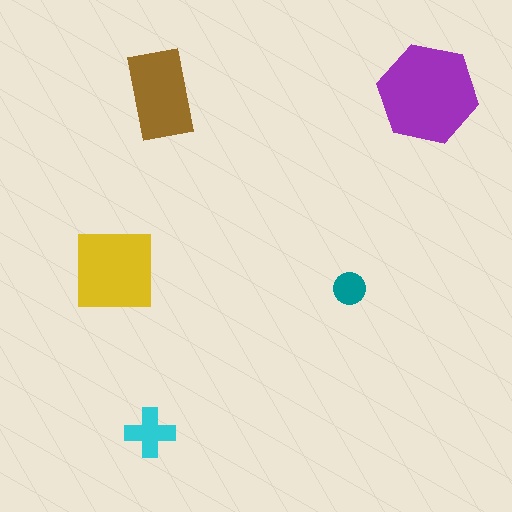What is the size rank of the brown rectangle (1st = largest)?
3rd.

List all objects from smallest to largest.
The teal circle, the cyan cross, the brown rectangle, the yellow square, the purple hexagon.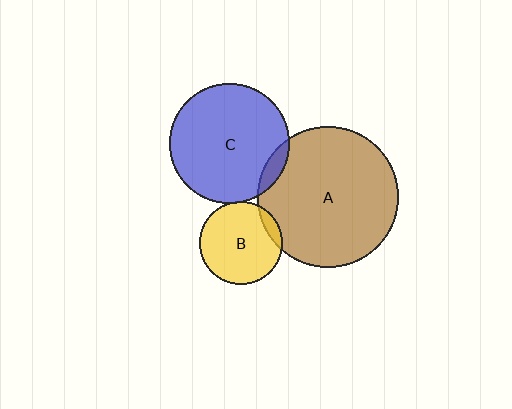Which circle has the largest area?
Circle A (brown).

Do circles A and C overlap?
Yes.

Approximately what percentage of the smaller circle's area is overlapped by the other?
Approximately 10%.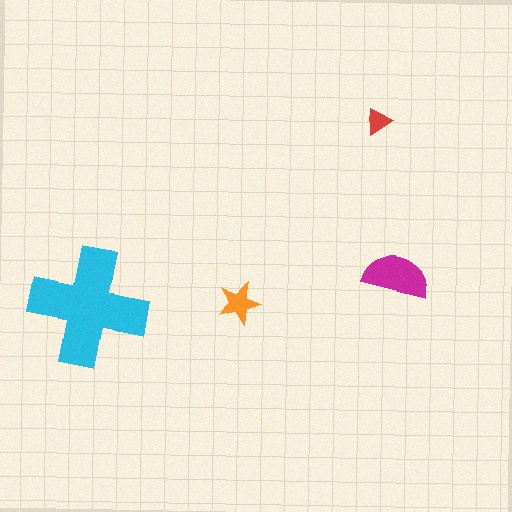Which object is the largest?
The cyan cross.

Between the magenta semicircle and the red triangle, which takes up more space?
The magenta semicircle.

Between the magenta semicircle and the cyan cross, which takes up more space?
The cyan cross.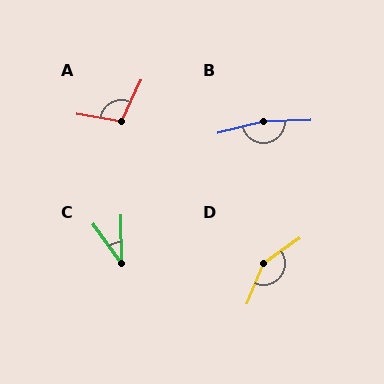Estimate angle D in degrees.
Approximately 147 degrees.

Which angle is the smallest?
C, at approximately 35 degrees.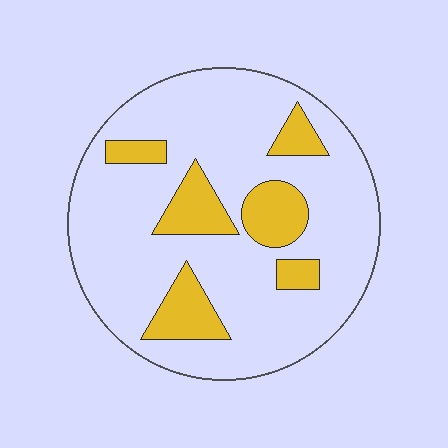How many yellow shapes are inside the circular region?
6.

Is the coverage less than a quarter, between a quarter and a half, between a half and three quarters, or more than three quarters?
Less than a quarter.